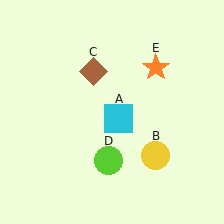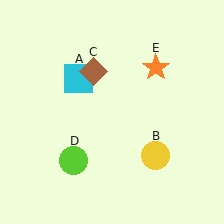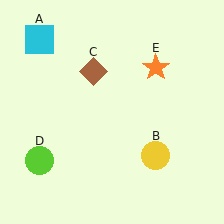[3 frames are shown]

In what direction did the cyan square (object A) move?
The cyan square (object A) moved up and to the left.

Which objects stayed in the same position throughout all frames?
Yellow circle (object B) and brown diamond (object C) and orange star (object E) remained stationary.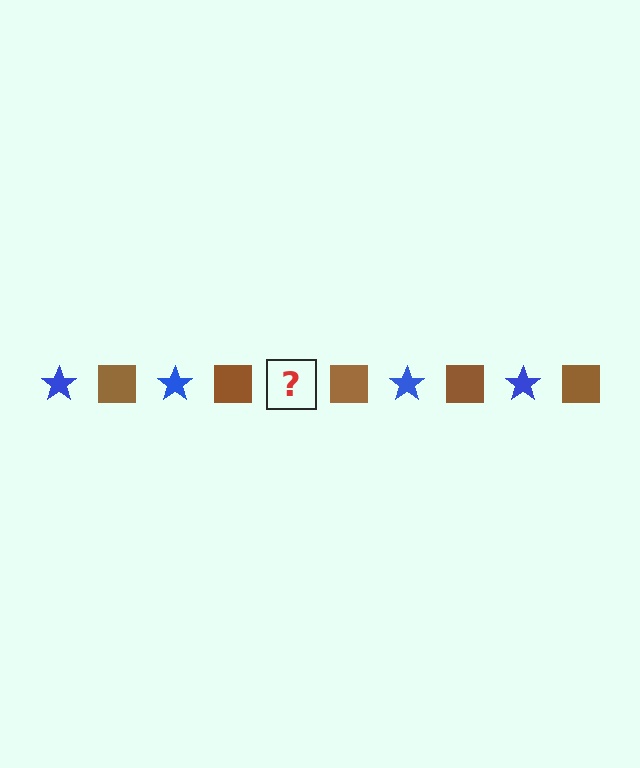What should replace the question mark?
The question mark should be replaced with a blue star.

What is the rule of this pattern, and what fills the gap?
The rule is that the pattern alternates between blue star and brown square. The gap should be filled with a blue star.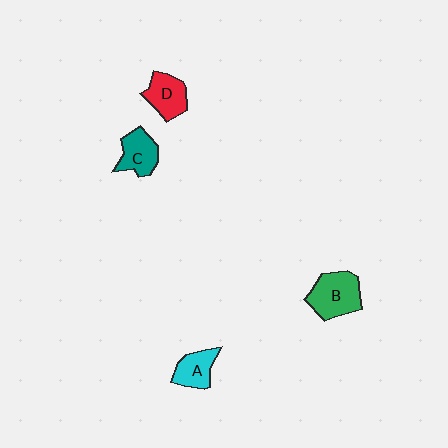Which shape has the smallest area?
Shape A (cyan).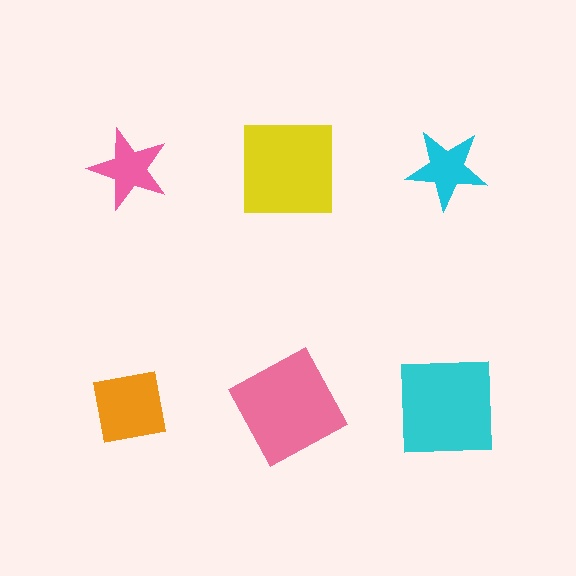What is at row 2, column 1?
An orange square.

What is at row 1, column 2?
A yellow square.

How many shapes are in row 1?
3 shapes.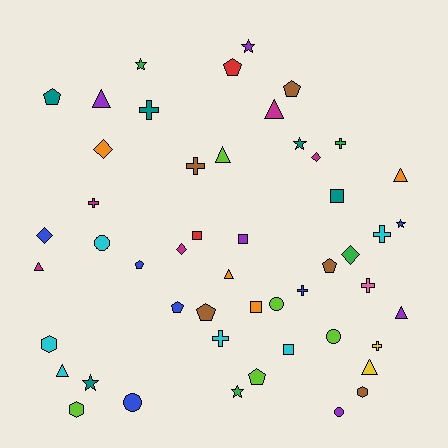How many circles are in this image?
There are 5 circles.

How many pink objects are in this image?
There is 1 pink object.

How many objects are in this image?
There are 50 objects.